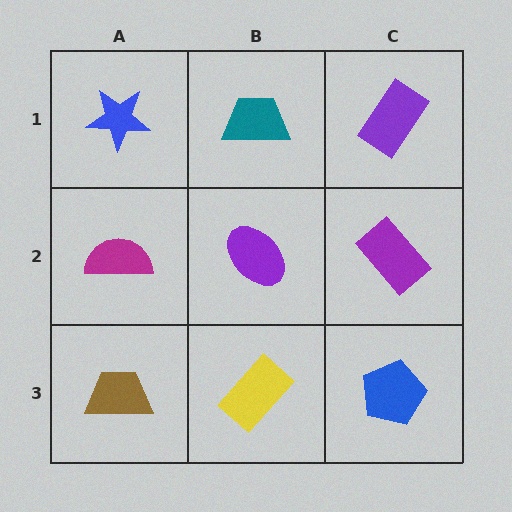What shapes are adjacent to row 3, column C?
A purple rectangle (row 2, column C), a yellow rectangle (row 3, column B).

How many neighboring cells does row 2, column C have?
3.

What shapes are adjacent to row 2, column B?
A teal trapezoid (row 1, column B), a yellow rectangle (row 3, column B), a magenta semicircle (row 2, column A), a purple rectangle (row 2, column C).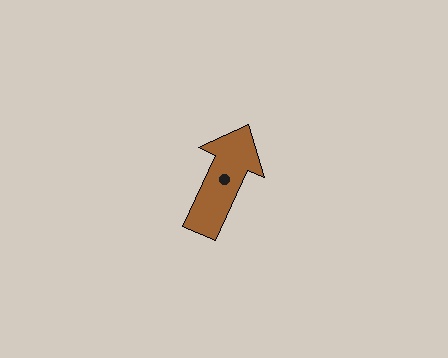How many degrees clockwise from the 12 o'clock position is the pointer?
Approximately 24 degrees.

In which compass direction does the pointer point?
Northeast.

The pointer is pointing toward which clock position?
Roughly 1 o'clock.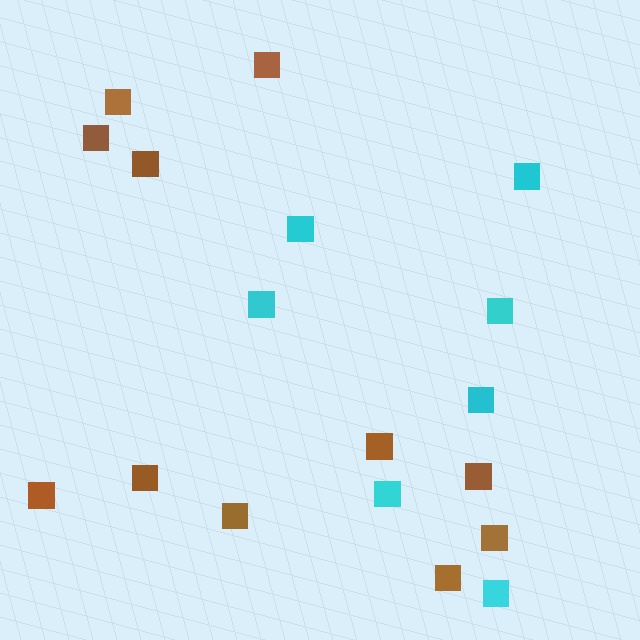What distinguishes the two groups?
There are 2 groups: one group of brown squares (11) and one group of cyan squares (7).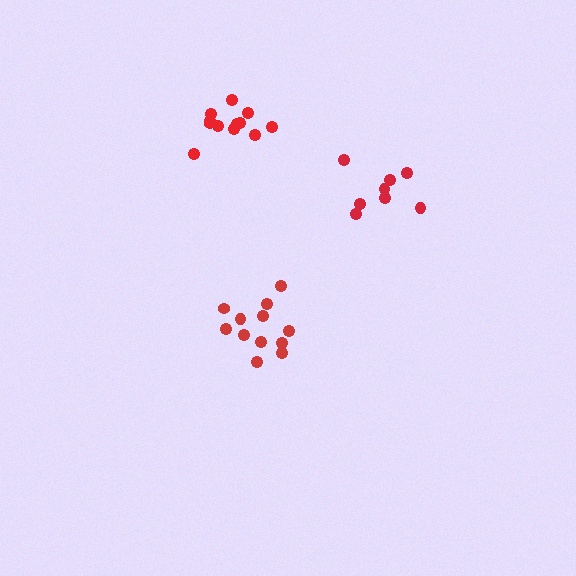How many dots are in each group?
Group 1: 8 dots, Group 2: 12 dots, Group 3: 12 dots (32 total).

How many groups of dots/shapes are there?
There are 3 groups.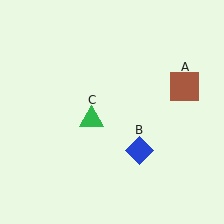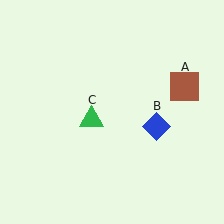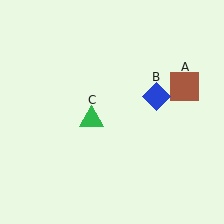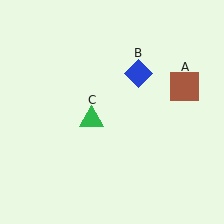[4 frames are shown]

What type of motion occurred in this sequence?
The blue diamond (object B) rotated counterclockwise around the center of the scene.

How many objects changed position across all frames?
1 object changed position: blue diamond (object B).